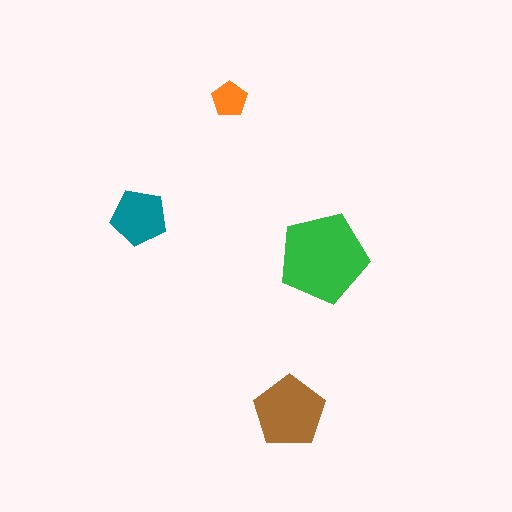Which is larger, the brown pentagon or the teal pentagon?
The brown one.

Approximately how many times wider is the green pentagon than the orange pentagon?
About 2.5 times wider.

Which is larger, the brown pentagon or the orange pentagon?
The brown one.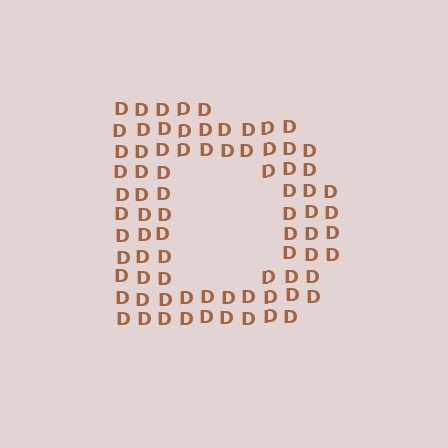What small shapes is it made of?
It is made of small letter D's.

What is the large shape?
The large shape is the letter D.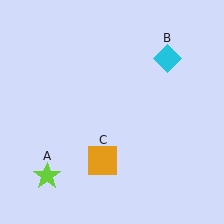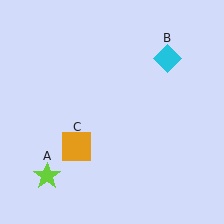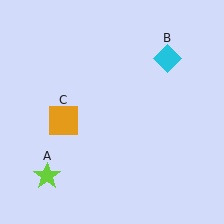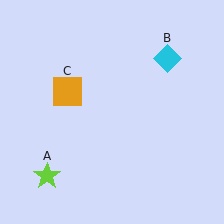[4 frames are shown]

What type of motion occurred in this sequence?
The orange square (object C) rotated clockwise around the center of the scene.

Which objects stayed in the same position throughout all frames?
Lime star (object A) and cyan diamond (object B) remained stationary.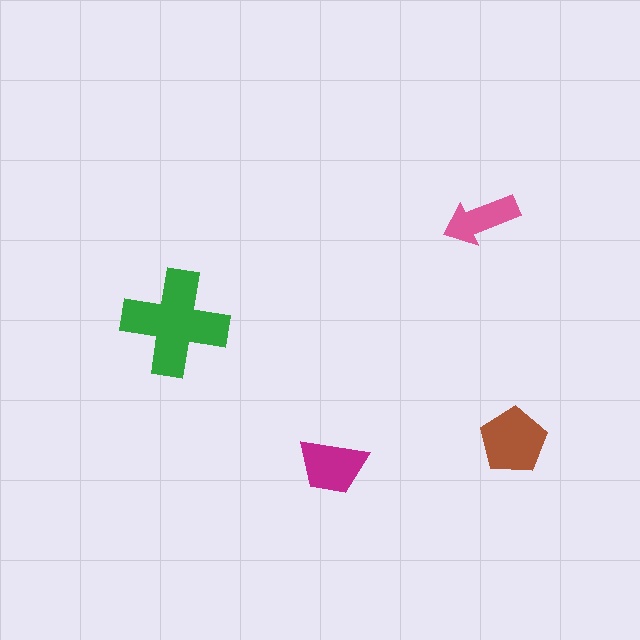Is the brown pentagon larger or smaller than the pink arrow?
Larger.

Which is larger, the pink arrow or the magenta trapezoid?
The magenta trapezoid.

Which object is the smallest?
The pink arrow.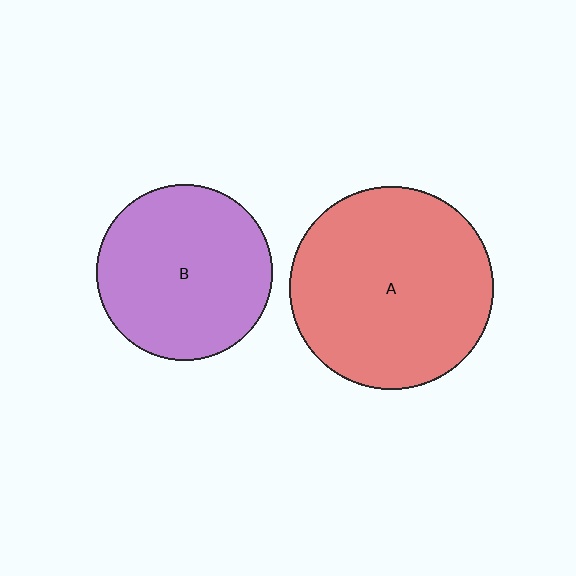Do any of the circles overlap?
No, none of the circles overlap.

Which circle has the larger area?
Circle A (red).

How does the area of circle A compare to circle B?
Approximately 1.3 times.